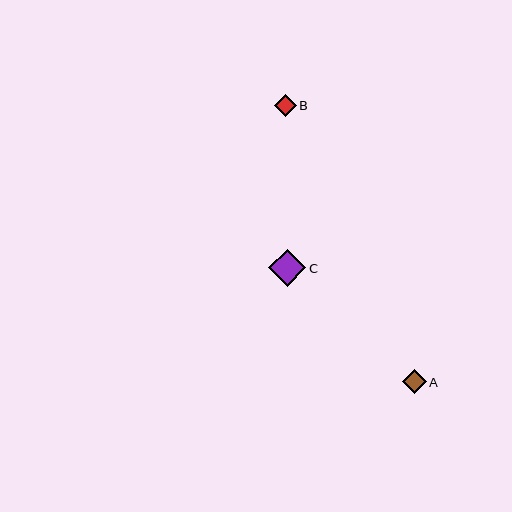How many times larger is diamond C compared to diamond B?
Diamond C is approximately 1.7 times the size of diamond B.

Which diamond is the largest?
Diamond C is the largest with a size of approximately 37 pixels.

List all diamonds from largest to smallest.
From largest to smallest: C, A, B.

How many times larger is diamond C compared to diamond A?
Diamond C is approximately 1.5 times the size of diamond A.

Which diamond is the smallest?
Diamond B is the smallest with a size of approximately 22 pixels.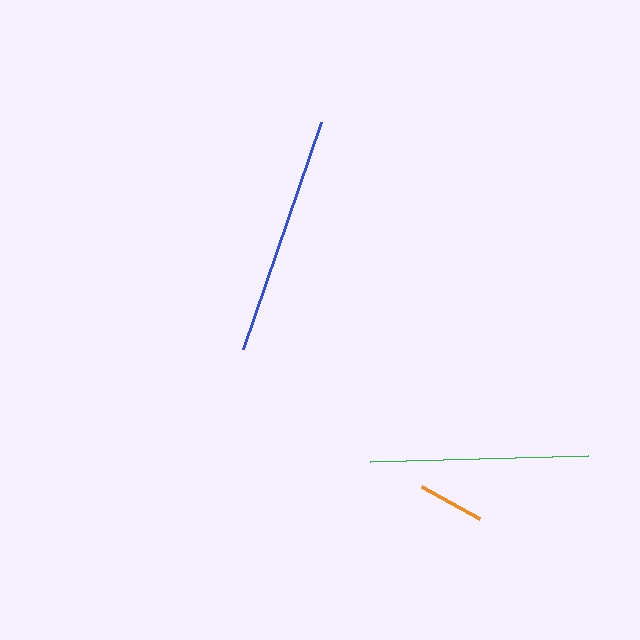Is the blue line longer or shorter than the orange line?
The blue line is longer than the orange line.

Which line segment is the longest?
The blue line is the longest at approximately 240 pixels.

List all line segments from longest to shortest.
From longest to shortest: blue, green, orange.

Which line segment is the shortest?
The orange line is the shortest at approximately 66 pixels.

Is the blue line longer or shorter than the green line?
The blue line is longer than the green line.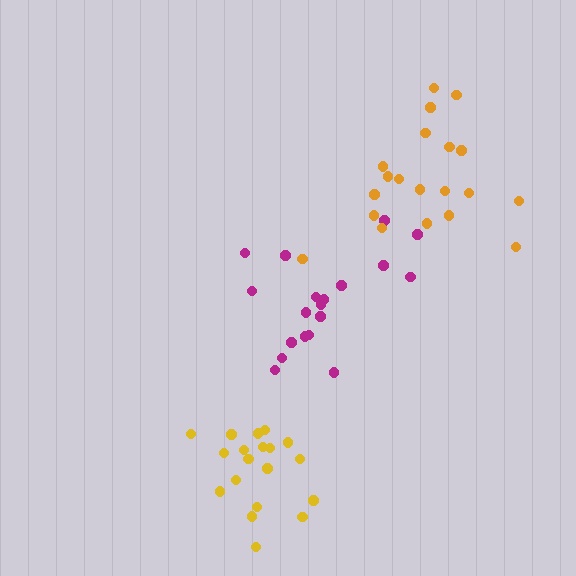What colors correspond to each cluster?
The clusters are colored: yellow, magenta, orange.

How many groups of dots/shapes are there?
There are 3 groups.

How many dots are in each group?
Group 1: 19 dots, Group 2: 19 dots, Group 3: 20 dots (58 total).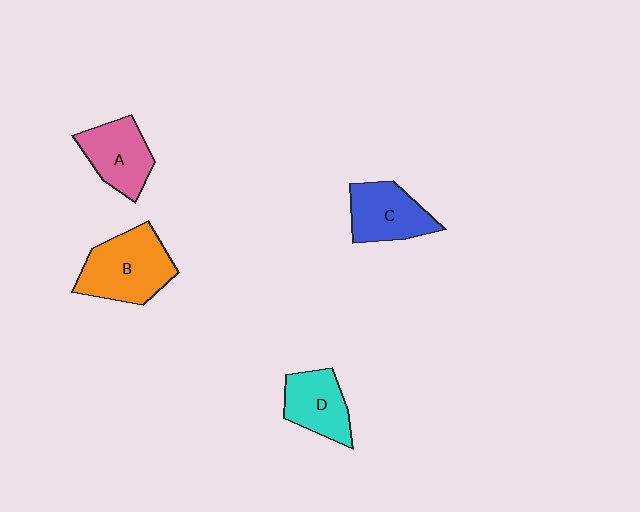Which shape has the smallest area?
Shape D (cyan).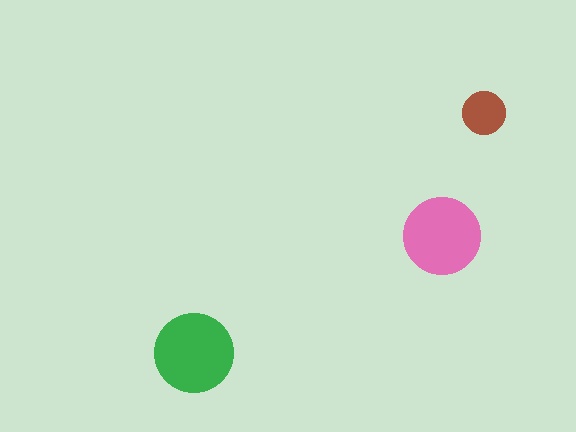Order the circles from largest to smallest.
the green one, the pink one, the brown one.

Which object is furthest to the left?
The green circle is leftmost.